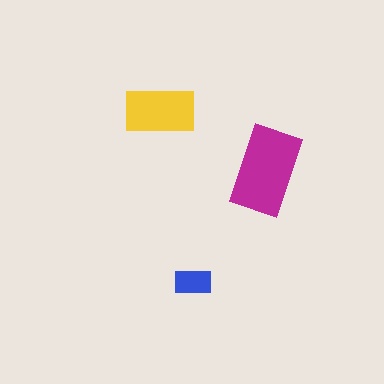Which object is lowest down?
The blue rectangle is bottommost.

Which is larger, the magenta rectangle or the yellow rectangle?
The magenta one.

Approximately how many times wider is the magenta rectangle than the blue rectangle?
About 2.5 times wider.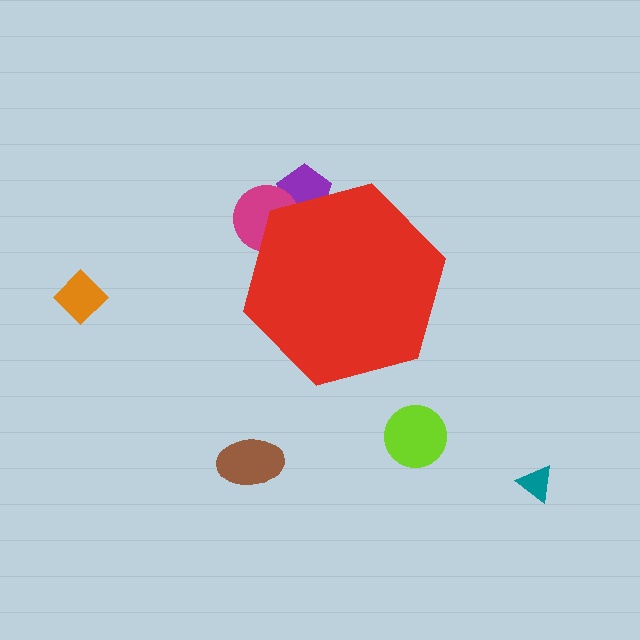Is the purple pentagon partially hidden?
Yes, the purple pentagon is partially hidden behind the red hexagon.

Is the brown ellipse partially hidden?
No, the brown ellipse is fully visible.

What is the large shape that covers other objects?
A red hexagon.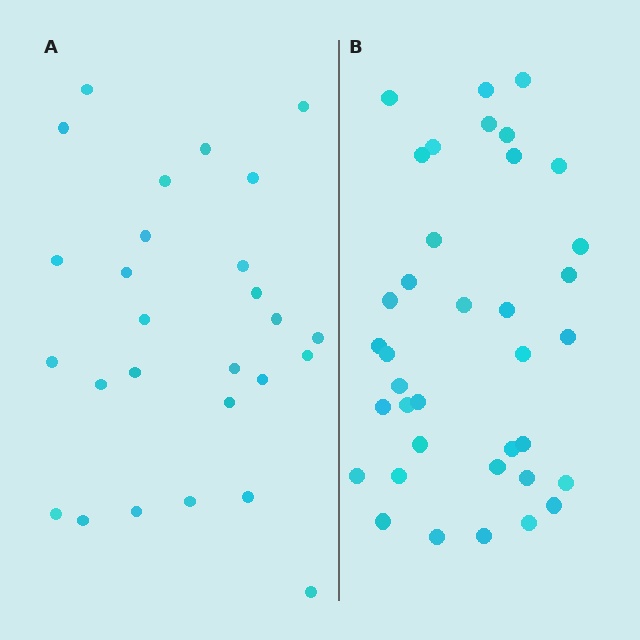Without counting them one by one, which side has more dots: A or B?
Region B (the right region) has more dots.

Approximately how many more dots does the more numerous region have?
Region B has roughly 10 or so more dots than region A.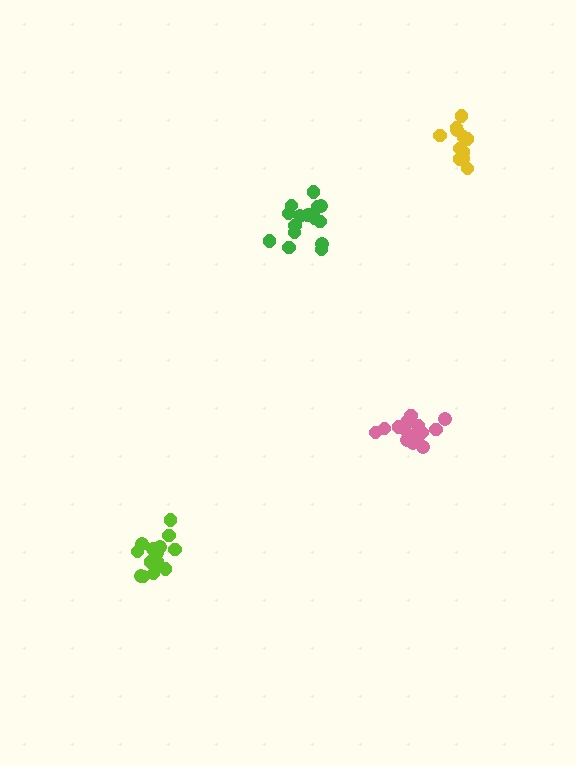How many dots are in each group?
Group 1: 17 dots, Group 2: 15 dots, Group 3: 15 dots, Group 4: 11 dots (58 total).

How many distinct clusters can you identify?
There are 4 distinct clusters.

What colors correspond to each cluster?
The clusters are colored: green, pink, lime, yellow.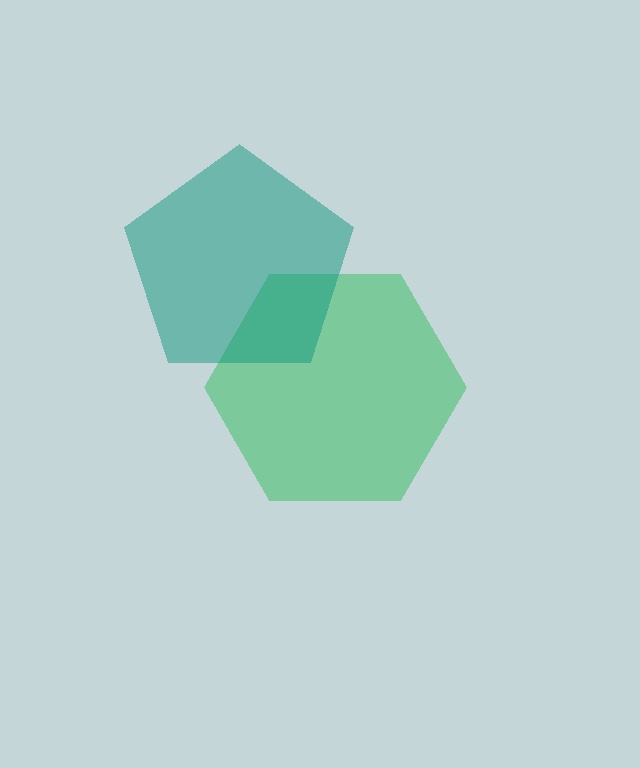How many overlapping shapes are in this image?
There are 2 overlapping shapes in the image.